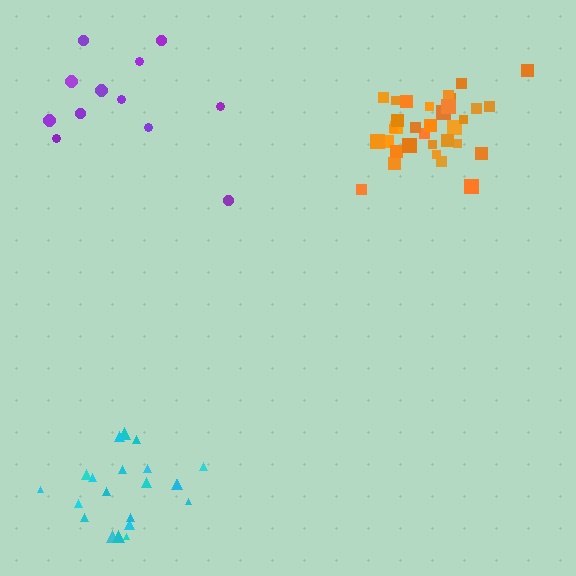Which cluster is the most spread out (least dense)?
Purple.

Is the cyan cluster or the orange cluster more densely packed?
Orange.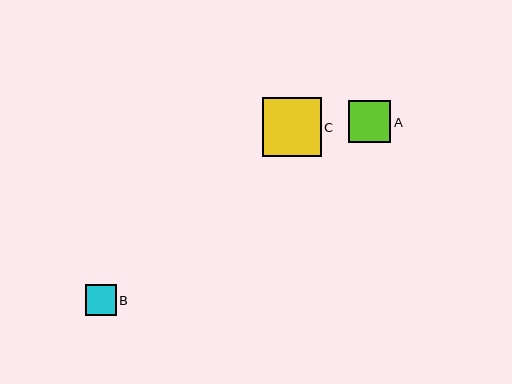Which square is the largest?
Square C is the largest with a size of approximately 59 pixels.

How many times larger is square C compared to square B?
Square C is approximately 1.9 times the size of square B.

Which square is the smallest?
Square B is the smallest with a size of approximately 31 pixels.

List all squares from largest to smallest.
From largest to smallest: C, A, B.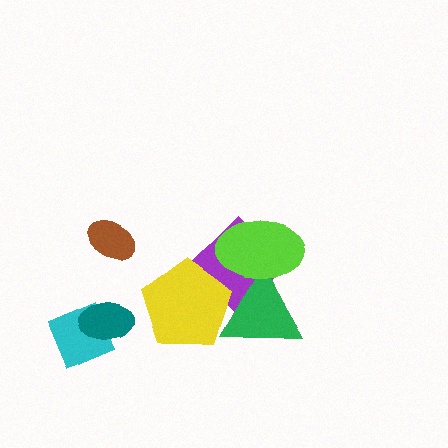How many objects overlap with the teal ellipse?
1 object overlaps with the teal ellipse.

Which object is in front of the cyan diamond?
The teal ellipse is in front of the cyan diamond.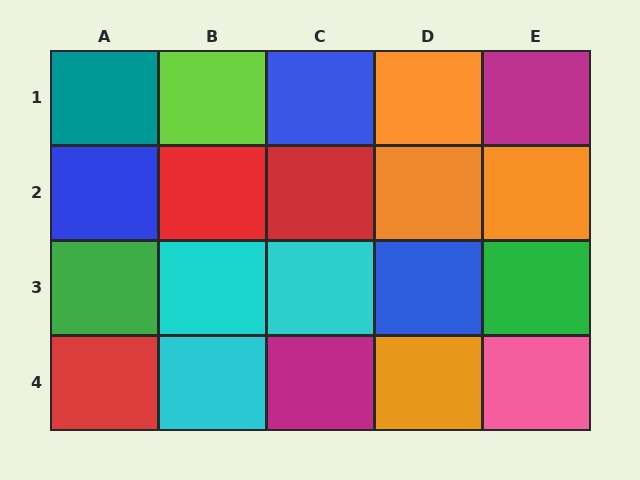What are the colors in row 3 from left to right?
Green, cyan, cyan, blue, green.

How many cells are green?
2 cells are green.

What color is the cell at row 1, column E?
Magenta.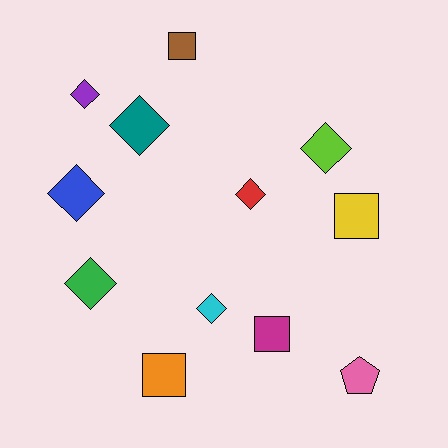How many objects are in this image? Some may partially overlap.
There are 12 objects.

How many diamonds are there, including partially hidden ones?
There are 7 diamonds.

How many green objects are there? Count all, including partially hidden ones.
There is 1 green object.